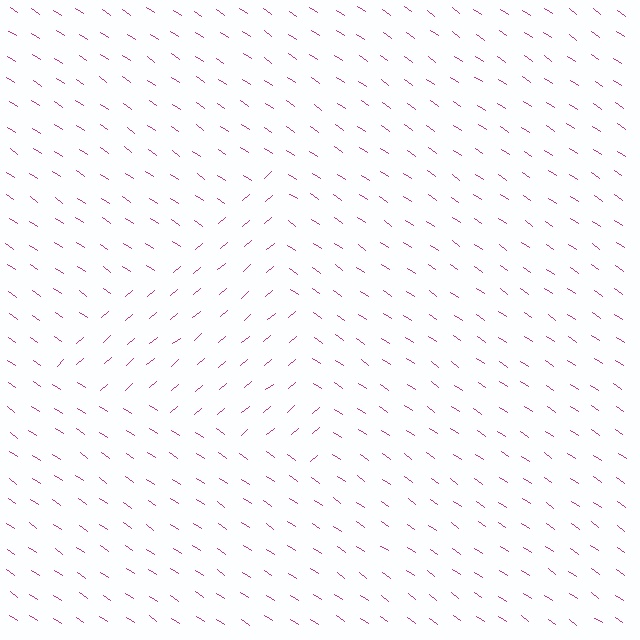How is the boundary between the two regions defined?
The boundary is defined purely by a change in line orientation (approximately 75 degrees difference). All lines are the same color and thickness.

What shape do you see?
I see a triangle.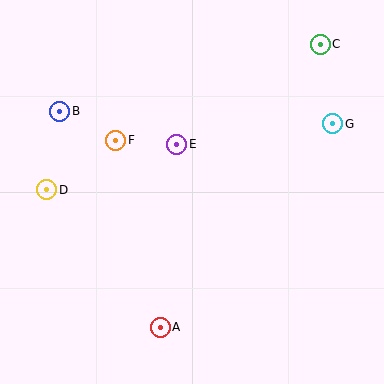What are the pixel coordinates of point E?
Point E is at (177, 144).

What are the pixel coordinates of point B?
Point B is at (60, 111).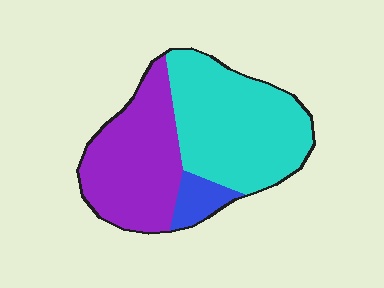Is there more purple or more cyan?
Cyan.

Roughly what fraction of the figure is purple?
Purple covers 41% of the figure.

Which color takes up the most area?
Cyan, at roughly 50%.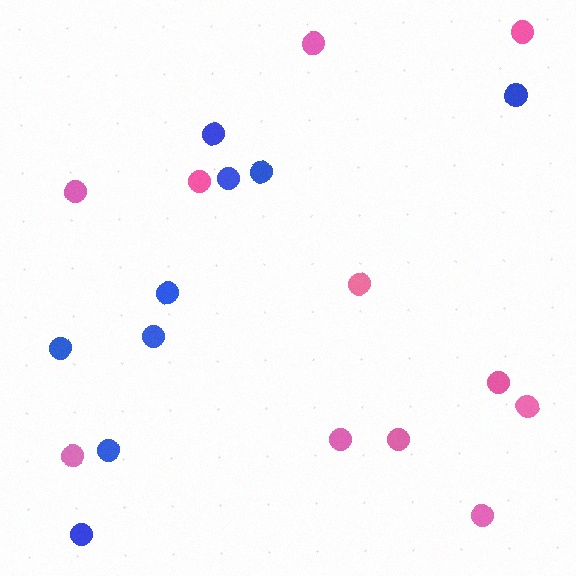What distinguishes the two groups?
There are 2 groups: one group of blue circles (9) and one group of pink circles (11).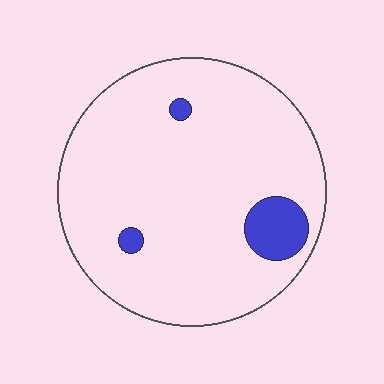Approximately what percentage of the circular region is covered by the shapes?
Approximately 5%.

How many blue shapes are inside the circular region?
3.